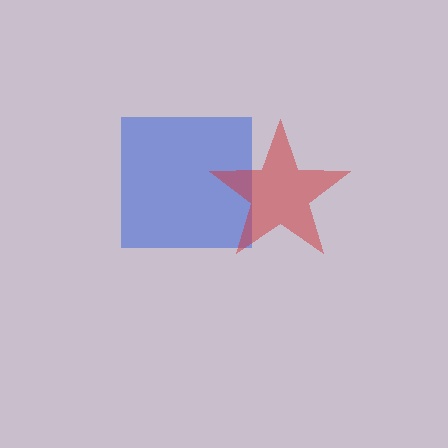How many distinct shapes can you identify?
There are 2 distinct shapes: a blue square, a red star.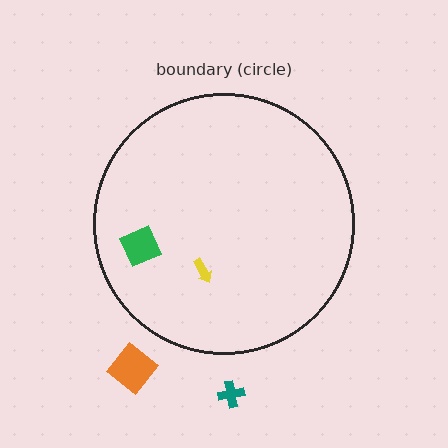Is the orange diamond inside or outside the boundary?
Outside.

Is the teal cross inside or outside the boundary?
Outside.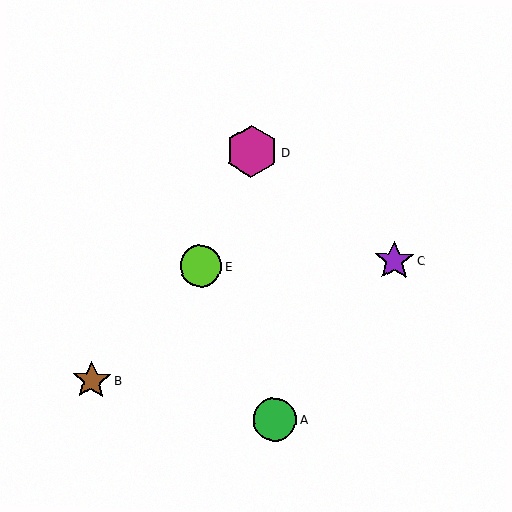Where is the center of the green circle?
The center of the green circle is at (274, 420).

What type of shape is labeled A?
Shape A is a green circle.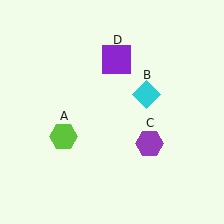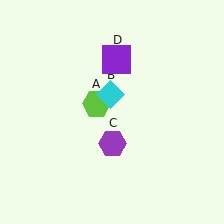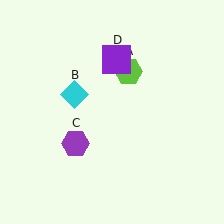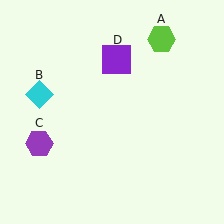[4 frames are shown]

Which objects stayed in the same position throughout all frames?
Purple square (object D) remained stationary.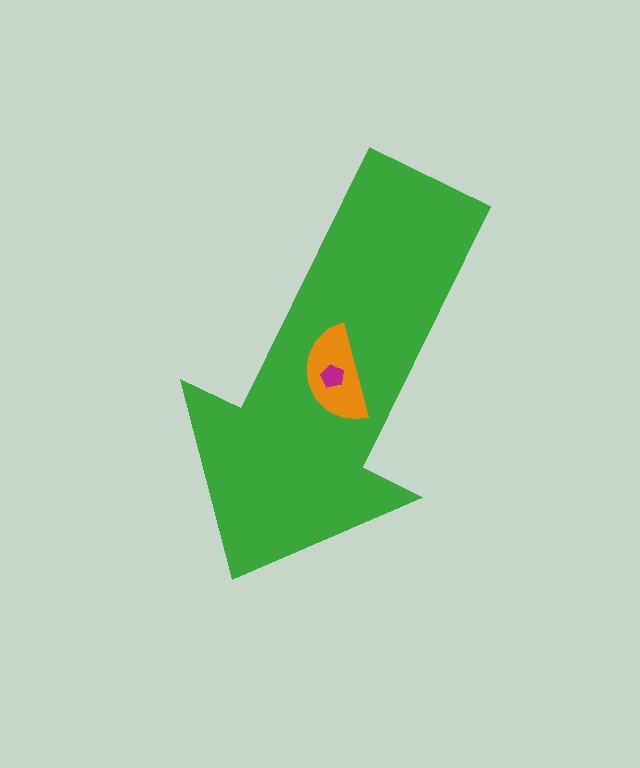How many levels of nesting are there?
3.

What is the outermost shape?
The green arrow.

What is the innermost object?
The magenta pentagon.